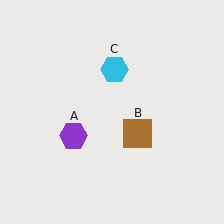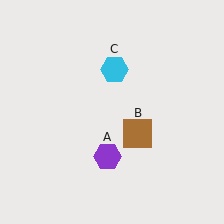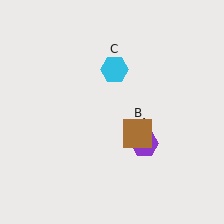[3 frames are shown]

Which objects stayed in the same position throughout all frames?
Brown square (object B) and cyan hexagon (object C) remained stationary.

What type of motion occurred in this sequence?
The purple hexagon (object A) rotated counterclockwise around the center of the scene.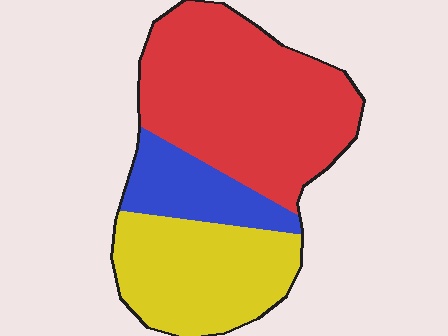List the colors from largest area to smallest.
From largest to smallest: red, yellow, blue.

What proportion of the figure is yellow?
Yellow covers 32% of the figure.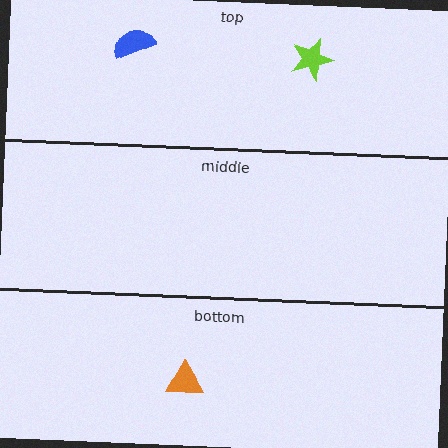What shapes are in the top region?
The lime star, the blue semicircle.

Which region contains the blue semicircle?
The top region.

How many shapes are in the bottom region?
1.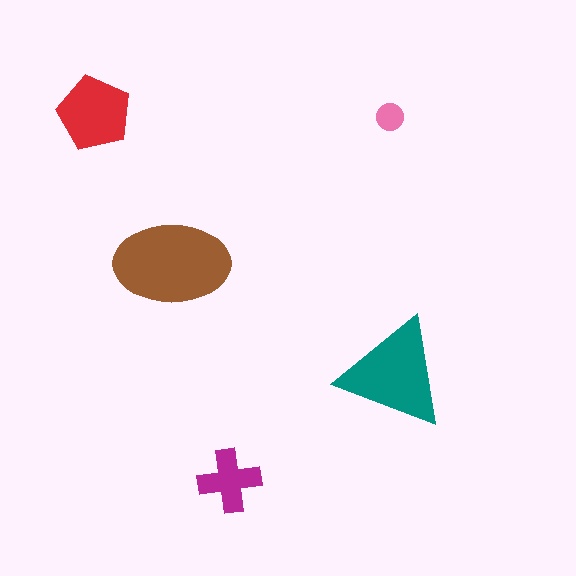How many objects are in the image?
There are 5 objects in the image.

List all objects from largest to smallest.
The brown ellipse, the teal triangle, the red pentagon, the magenta cross, the pink circle.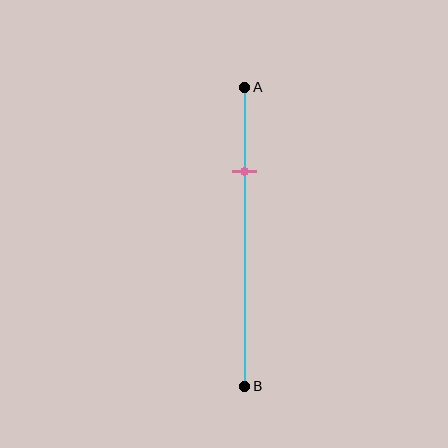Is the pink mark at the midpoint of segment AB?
No, the mark is at about 30% from A, not at the 50% midpoint.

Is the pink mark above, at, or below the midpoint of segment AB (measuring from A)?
The pink mark is above the midpoint of segment AB.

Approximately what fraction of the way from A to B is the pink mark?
The pink mark is approximately 30% of the way from A to B.